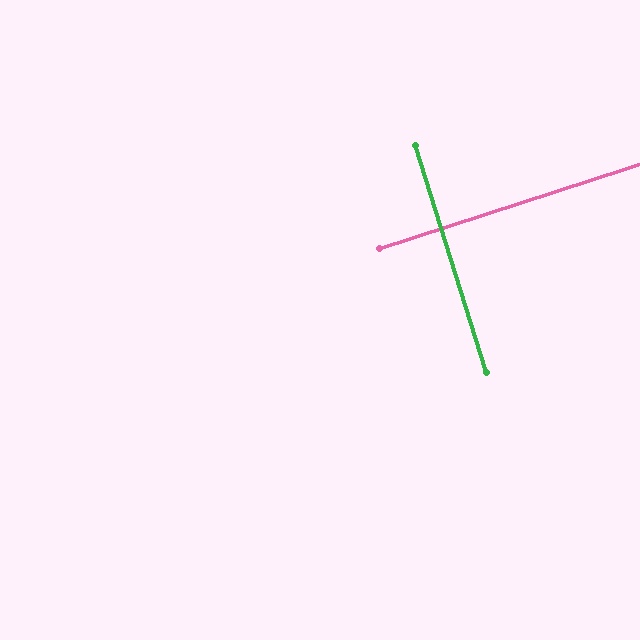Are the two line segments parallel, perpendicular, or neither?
Perpendicular — they meet at approximately 89°.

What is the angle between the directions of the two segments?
Approximately 89 degrees.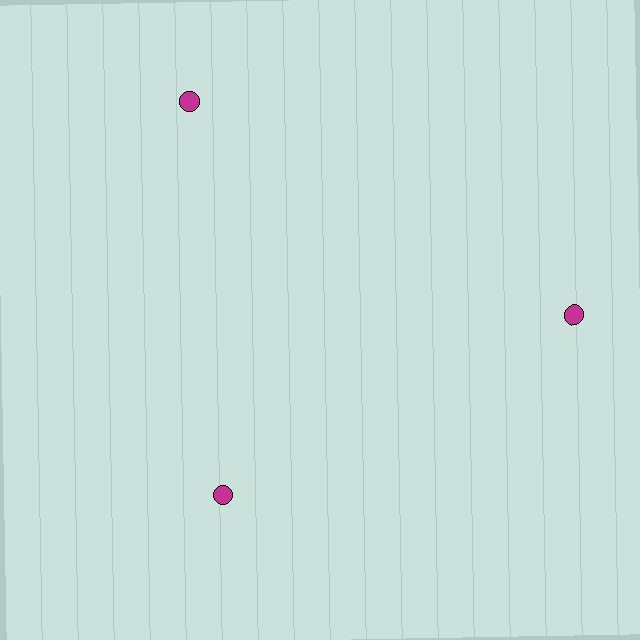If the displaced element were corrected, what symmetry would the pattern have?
It would have 3-fold rotational symmetry — the pattern would map onto itself every 120 degrees.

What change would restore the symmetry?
The symmetry would be restored by moving it outward, back onto the ring so that all 3 circles sit at equal angles and equal distance from the center.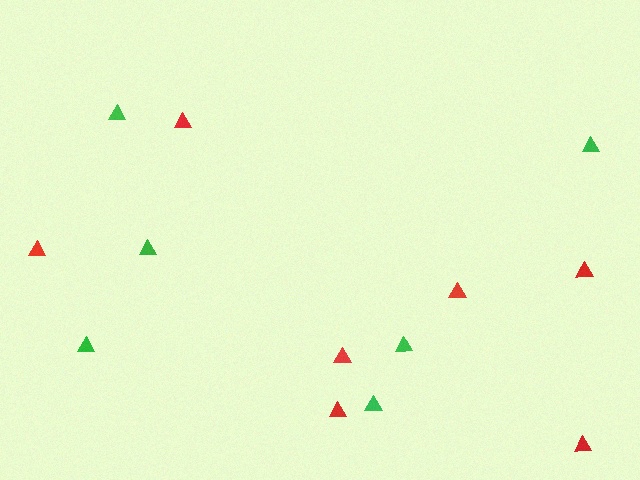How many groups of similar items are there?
There are 2 groups: one group of red triangles (7) and one group of green triangles (6).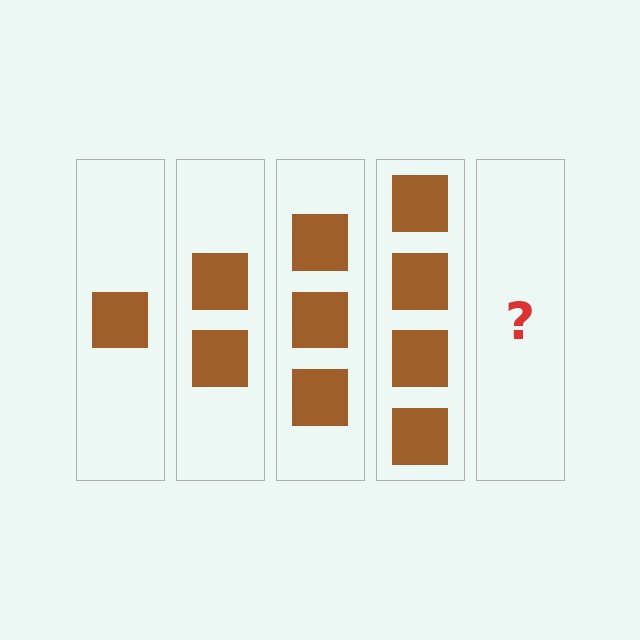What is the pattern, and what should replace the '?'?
The pattern is that each step adds one more square. The '?' should be 5 squares.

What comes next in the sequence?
The next element should be 5 squares.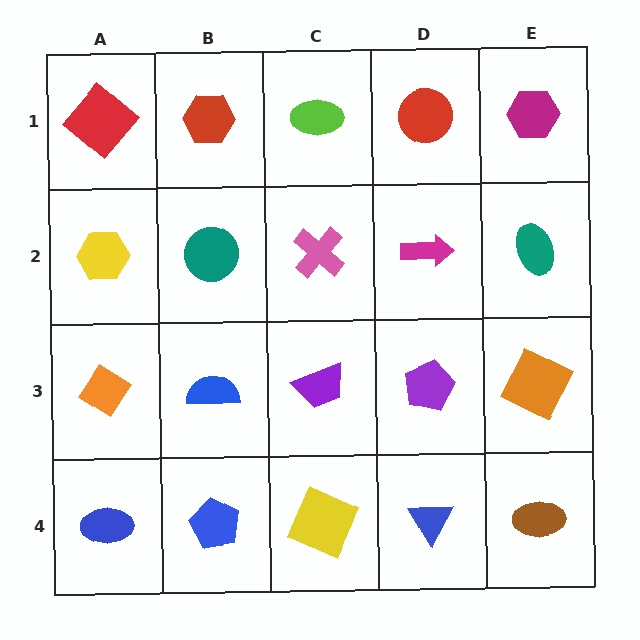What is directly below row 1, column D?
A magenta arrow.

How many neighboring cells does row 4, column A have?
2.